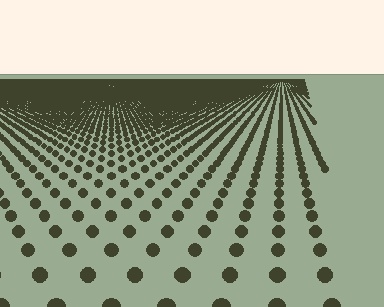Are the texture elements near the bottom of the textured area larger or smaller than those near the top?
Larger. Near the bottom, elements are closer to the viewer and appear at a bigger on-screen size.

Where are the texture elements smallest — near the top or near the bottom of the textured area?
Near the top.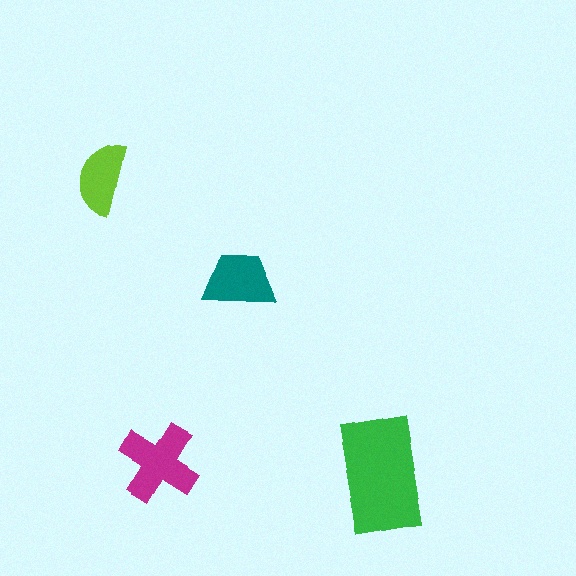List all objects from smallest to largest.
The lime semicircle, the teal trapezoid, the magenta cross, the green rectangle.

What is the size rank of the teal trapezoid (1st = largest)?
3rd.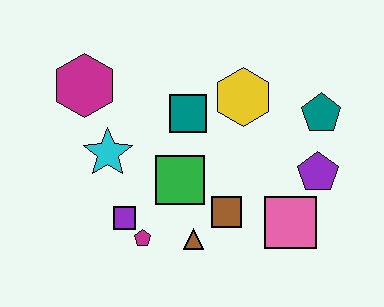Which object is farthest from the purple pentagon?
The magenta hexagon is farthest from the purple pentagon.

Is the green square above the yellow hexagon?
No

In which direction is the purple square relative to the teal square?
The purple square is below the teal square.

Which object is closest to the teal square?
The yellow hexagon is closest to the teal square.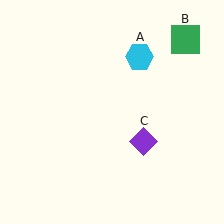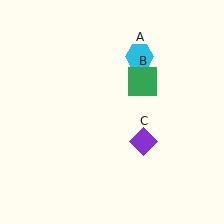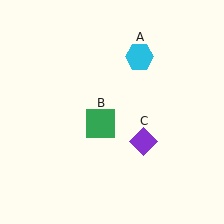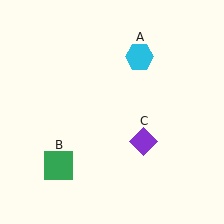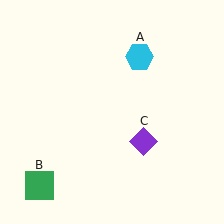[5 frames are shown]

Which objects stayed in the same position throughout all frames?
Cyan hexagon (object A) and purple diamond (object C) remained stationary.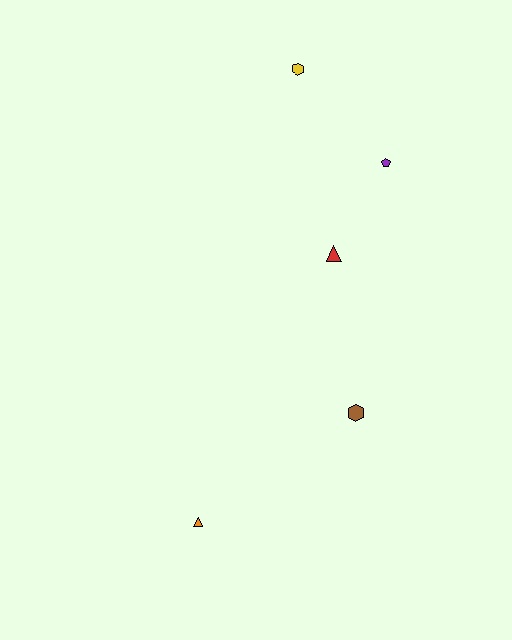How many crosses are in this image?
There are no crosses.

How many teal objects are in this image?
There are no teal objects.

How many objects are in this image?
There are 5 objects.